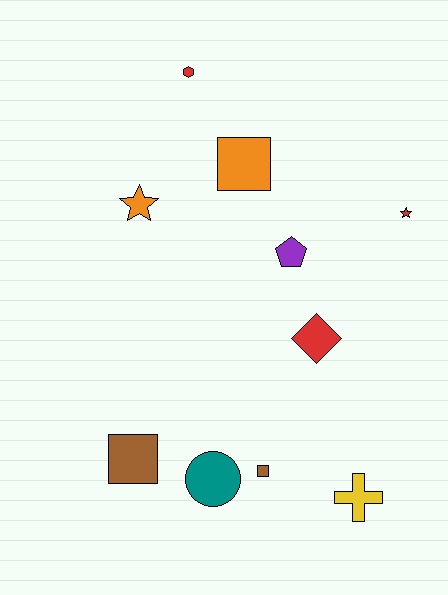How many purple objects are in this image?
There is 1 purple object.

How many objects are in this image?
There are 10 objects.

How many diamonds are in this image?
There is 1 diamond.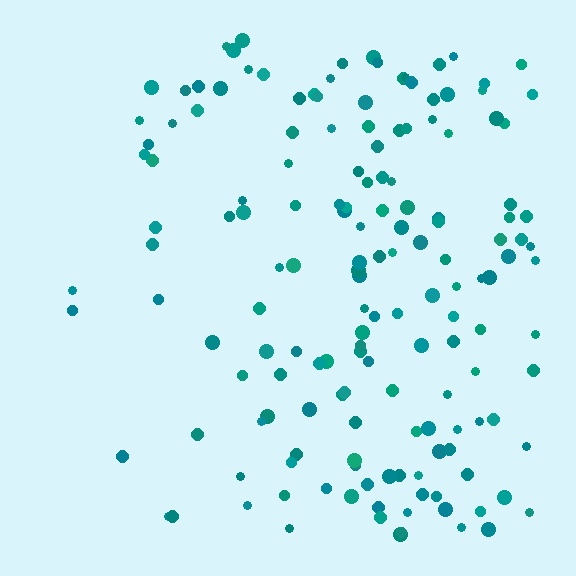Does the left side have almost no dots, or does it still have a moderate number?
Still a moderate number, just noticeably fewer than the right.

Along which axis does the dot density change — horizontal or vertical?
Horizontal.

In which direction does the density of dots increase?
From left to right, with the right side densest.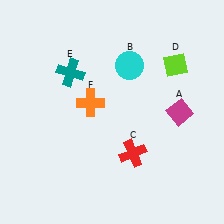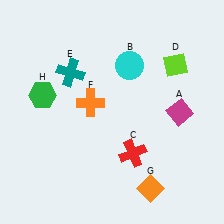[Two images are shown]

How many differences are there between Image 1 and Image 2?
There are 2 differences between the two images.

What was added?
An orange diamond (G), a green hexagon (H) were added in Image 2.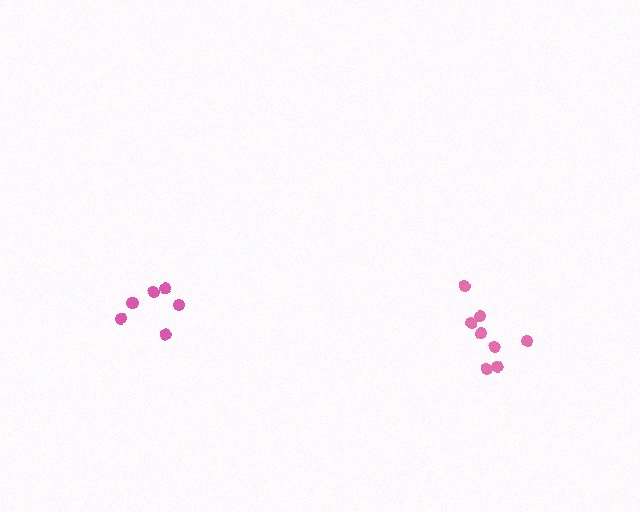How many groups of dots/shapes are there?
There are 2 groups.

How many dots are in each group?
Group 1: 8 dots, Group 2: 6 dots (14 total).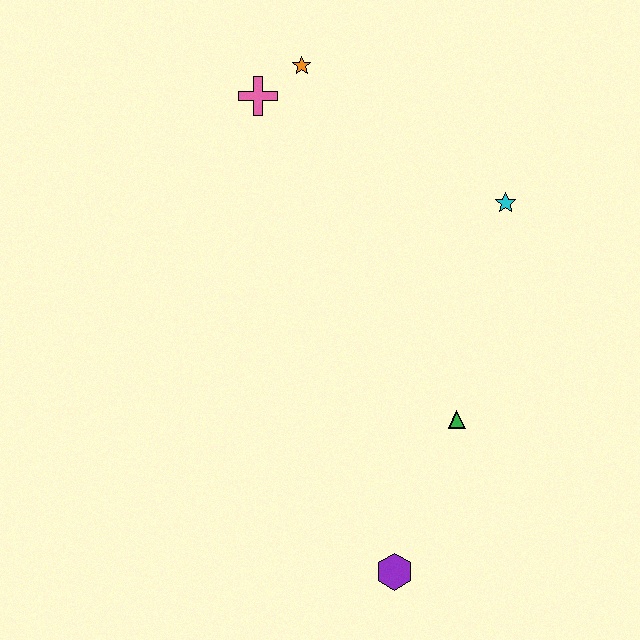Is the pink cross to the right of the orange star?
No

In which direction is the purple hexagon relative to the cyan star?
The purple hexagon is below the cyan star.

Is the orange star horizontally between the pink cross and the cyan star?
Yes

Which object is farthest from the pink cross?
The purple hexagon is farthest from the pink cross.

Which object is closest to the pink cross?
The orange star is closest to the pink cross.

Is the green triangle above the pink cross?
No